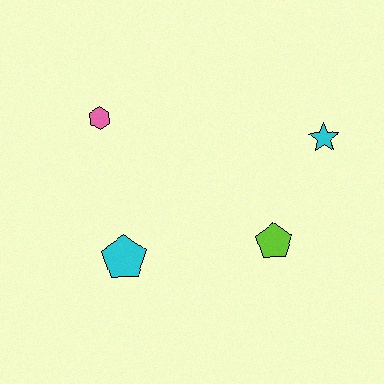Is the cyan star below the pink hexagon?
Yes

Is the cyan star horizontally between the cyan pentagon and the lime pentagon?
No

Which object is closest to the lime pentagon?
The cyan star is closest to the lime pentagon.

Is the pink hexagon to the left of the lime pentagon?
Yes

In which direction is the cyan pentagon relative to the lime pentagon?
The cyan pentagon is to the left of the lime pentagon.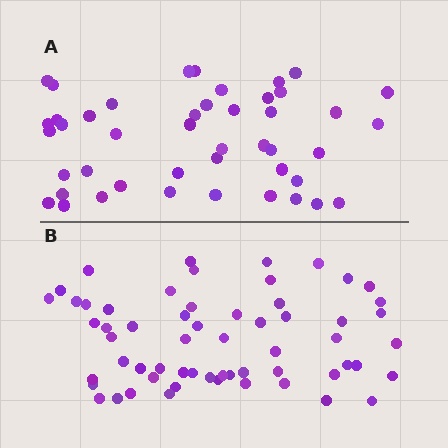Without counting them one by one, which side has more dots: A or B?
Region B (the bottom region) has more dots.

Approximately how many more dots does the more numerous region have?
Region B has approximately 15 more dots than region A.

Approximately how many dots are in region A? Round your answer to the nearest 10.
About 40 dots. (The exact count is 45, which rounds to 40.)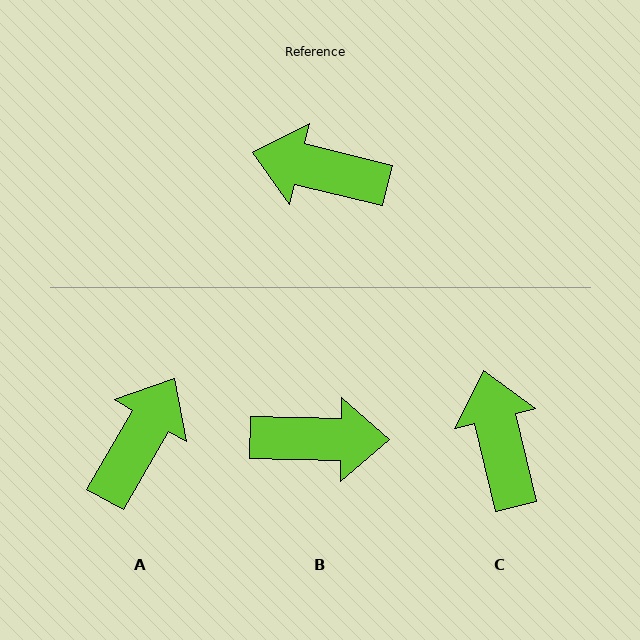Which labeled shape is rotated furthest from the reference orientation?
B, about 167 degrees away.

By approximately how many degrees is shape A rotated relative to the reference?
Approximately 106 degrees clockwise.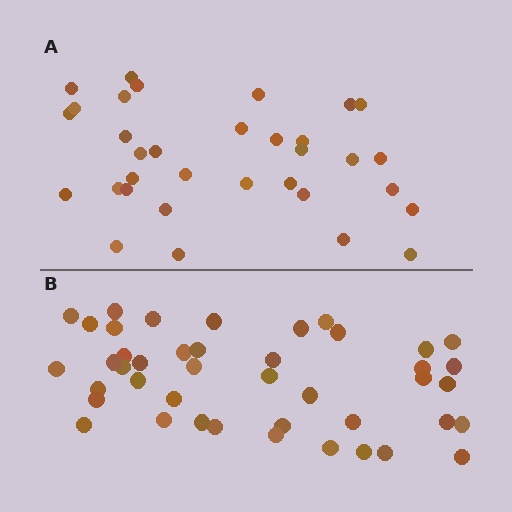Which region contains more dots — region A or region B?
Region B (the bottom region) has more dots.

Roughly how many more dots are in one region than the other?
Region B has roughly 10 or so more dots than region A.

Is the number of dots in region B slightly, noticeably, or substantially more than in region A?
Region B has noticeably more, but not dramatically so. The ratio is roughly 1.3 to 1.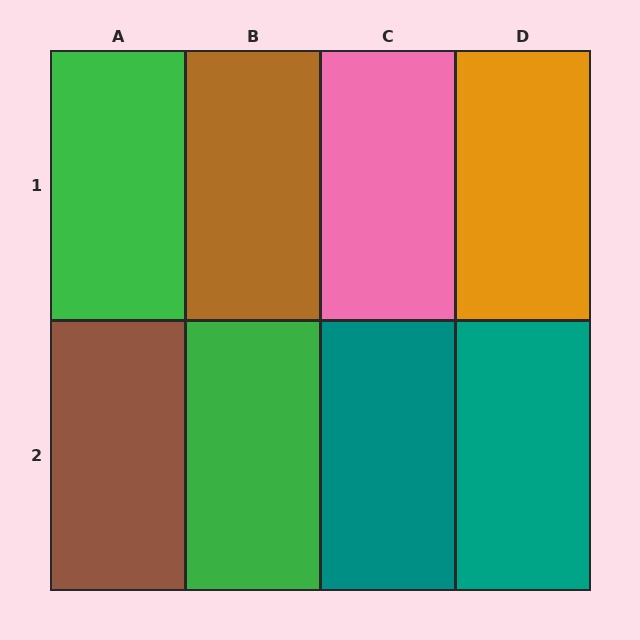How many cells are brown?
2 cells are brown.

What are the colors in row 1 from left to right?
Green, brown, pink, orange.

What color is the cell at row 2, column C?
Teal.